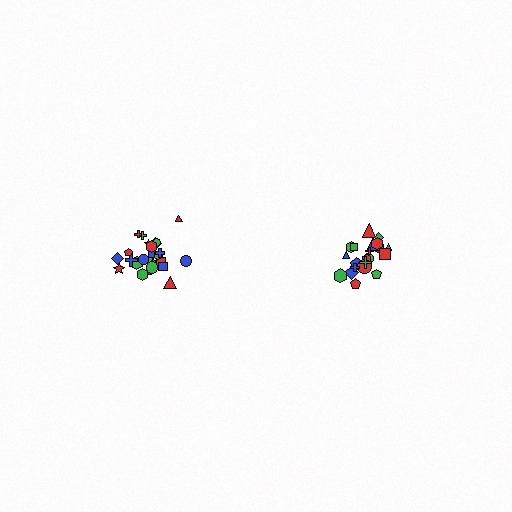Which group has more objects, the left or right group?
The left group.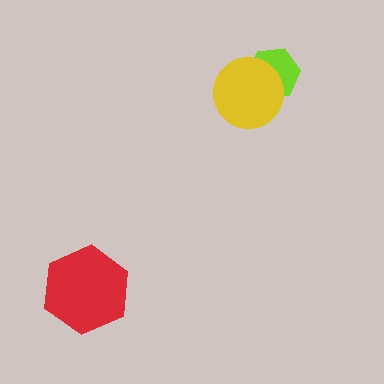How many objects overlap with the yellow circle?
1 object overlaps with the yellow circle.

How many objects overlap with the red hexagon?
0 objects overlap with the red hexagon.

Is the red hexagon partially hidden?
No, no other shape covers it.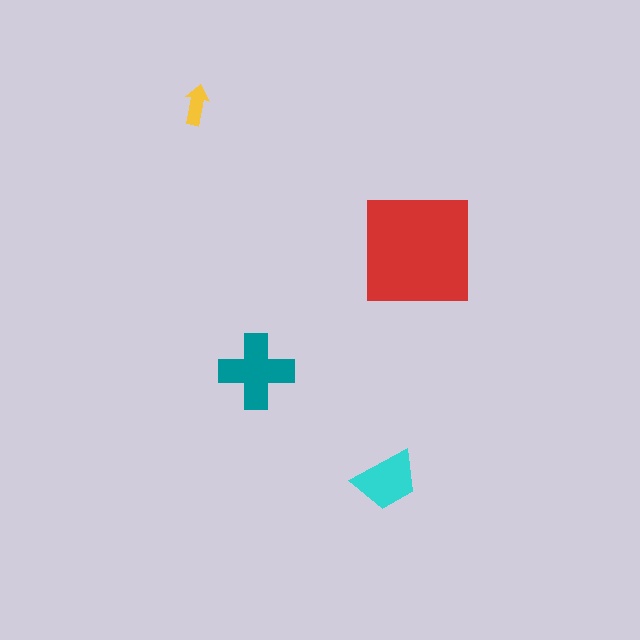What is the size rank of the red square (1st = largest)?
1st.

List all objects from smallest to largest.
The yellow arrow, the cyan trapezoid, the teal cross, the red square.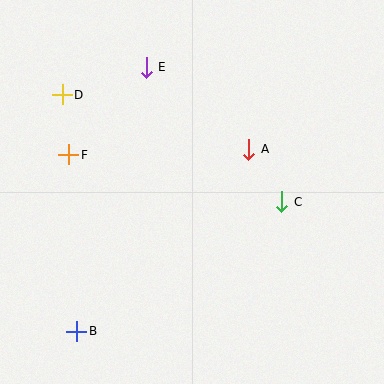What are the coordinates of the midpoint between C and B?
The midpoint between C and B is at (179, 266).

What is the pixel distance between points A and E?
The distance between A and E is 131 pixels.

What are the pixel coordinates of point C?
Point C is at (282, 202).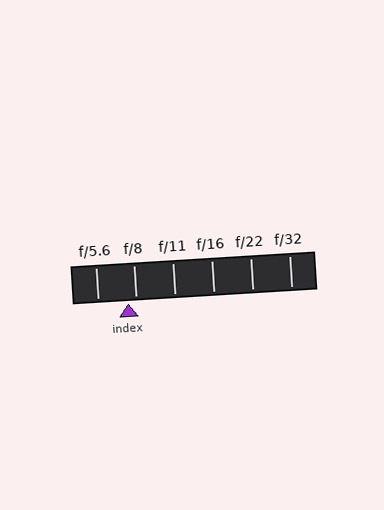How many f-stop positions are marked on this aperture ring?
There are 6 f-stop positions marked.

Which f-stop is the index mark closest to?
The index mark is closest to f/8.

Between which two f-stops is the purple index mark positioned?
The index mark is between f/5.6 and f/8.